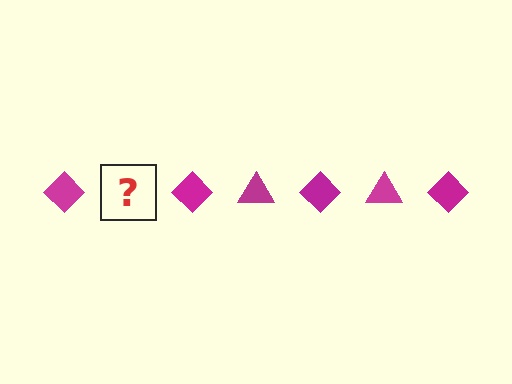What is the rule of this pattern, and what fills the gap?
The rule is that the pattern cycles through diamond, triangle shapes in magenta. The gap should be filled with a magenta triangle.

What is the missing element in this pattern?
The missing element is a magenta triangle.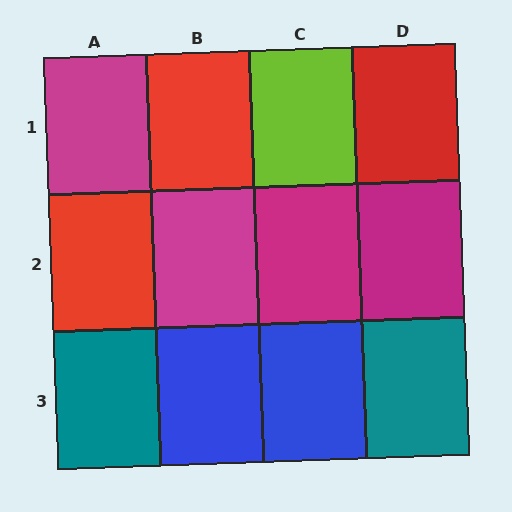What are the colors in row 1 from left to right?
Magenta, red, lime, red.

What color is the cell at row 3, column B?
Blue.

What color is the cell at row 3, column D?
Teal.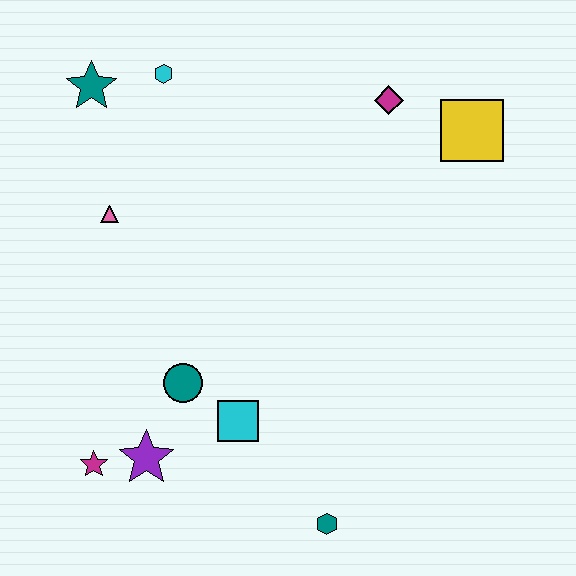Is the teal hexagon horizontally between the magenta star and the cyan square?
No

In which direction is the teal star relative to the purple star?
The teal star is above the purple star.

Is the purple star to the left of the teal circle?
Yes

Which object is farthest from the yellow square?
The magenta star is farthest from the yellow square.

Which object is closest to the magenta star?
The purple star is closest to the magenta star.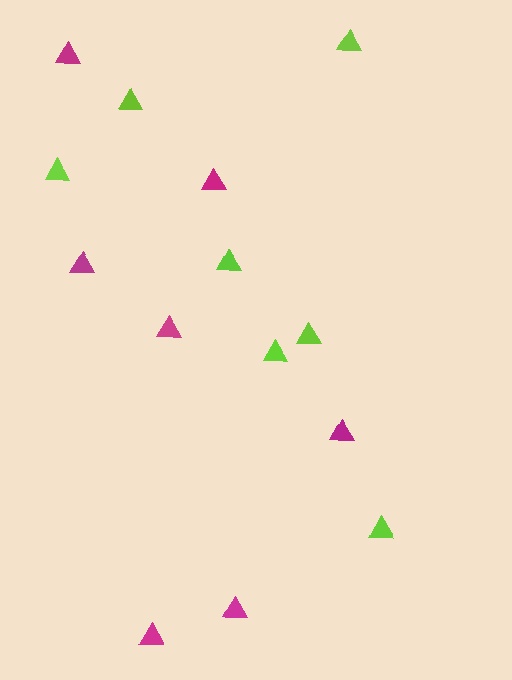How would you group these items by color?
There are 2 groups: one group of lime triangles (7) and one group of magenta triangles (7).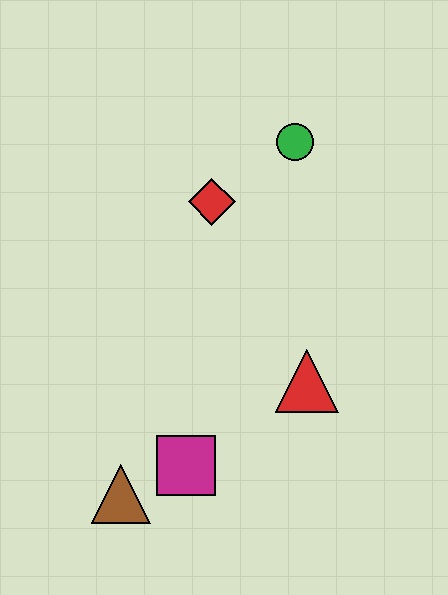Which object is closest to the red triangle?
The magenta square is closest to the red triangle.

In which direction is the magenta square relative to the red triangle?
The magenta square is to the left of the red triangle.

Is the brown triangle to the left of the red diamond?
Yes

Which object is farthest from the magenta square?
The green circle is farthest from the magenta square.